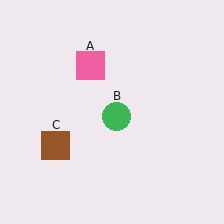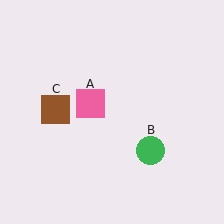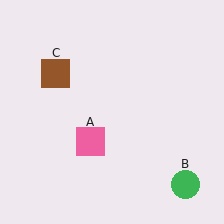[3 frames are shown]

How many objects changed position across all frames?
3 objects changed position: pink square (object A), green circle (object B), brown square (object C).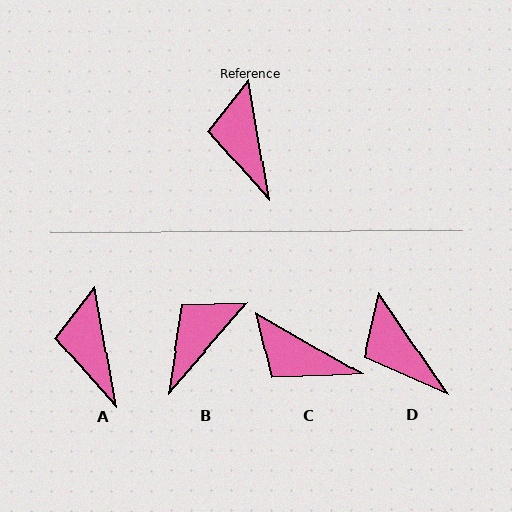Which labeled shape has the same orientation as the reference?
A.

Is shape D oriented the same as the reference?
No, it is off by about 25 degrees.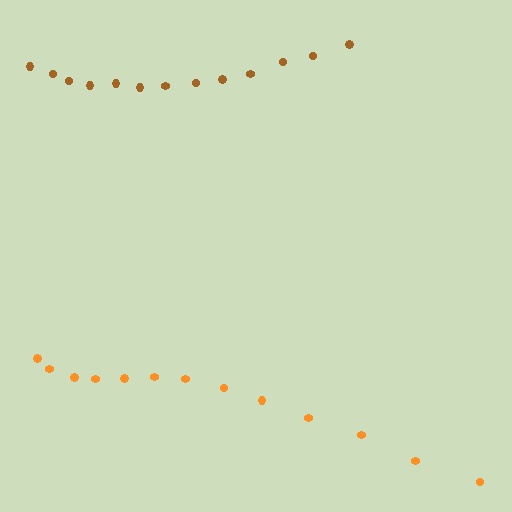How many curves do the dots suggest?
There are 2 distinct paths.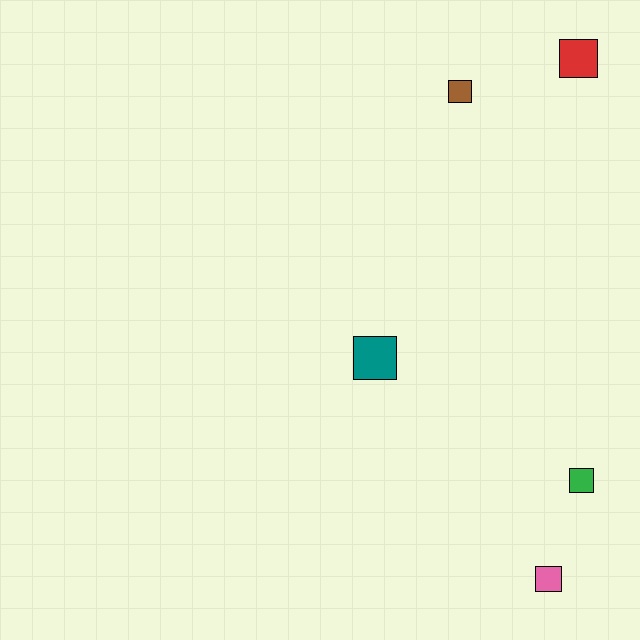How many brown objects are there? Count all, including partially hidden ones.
There is 1 brown object.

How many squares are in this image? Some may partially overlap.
There are 5 squares.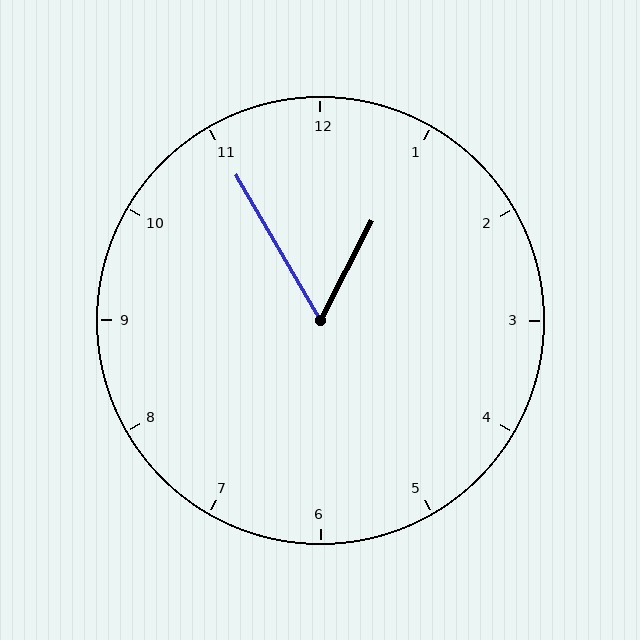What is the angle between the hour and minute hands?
Approximately 58 degrees.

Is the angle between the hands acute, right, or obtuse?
It is acute.